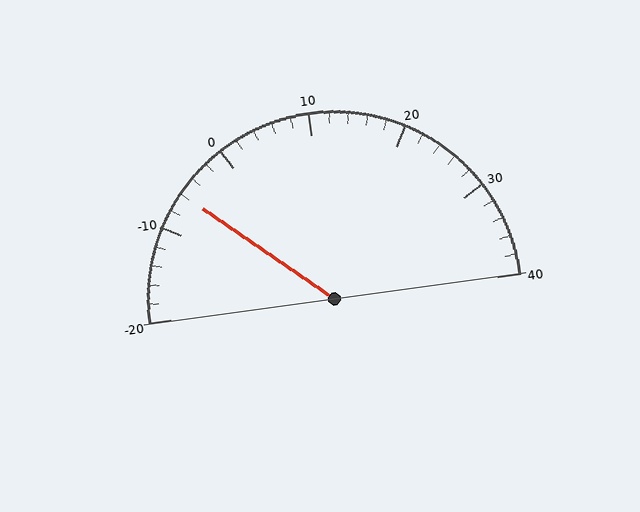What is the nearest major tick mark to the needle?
The nearest major tick mark is -10.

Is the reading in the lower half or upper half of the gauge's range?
The reading is in the lower half of the range (-20 to 40).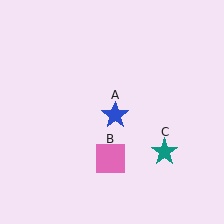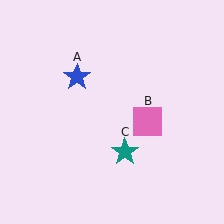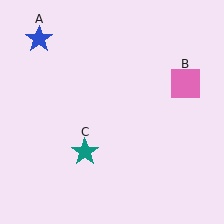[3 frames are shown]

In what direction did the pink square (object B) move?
The pink square (object B) moved up and to the right.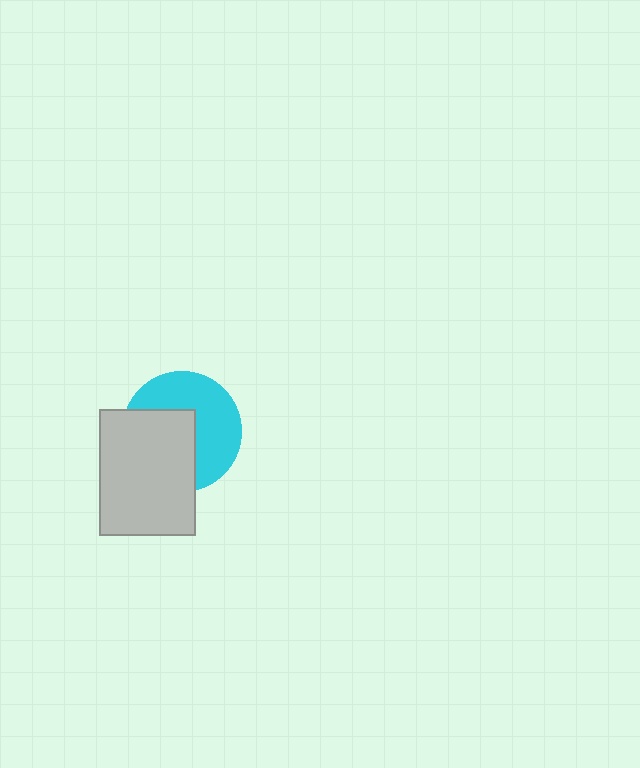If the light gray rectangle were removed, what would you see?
You would see the complete cyan circle.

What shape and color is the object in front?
The object in front is a light gray rectangle.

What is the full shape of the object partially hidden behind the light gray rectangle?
The partially hidden object is a cyan circle.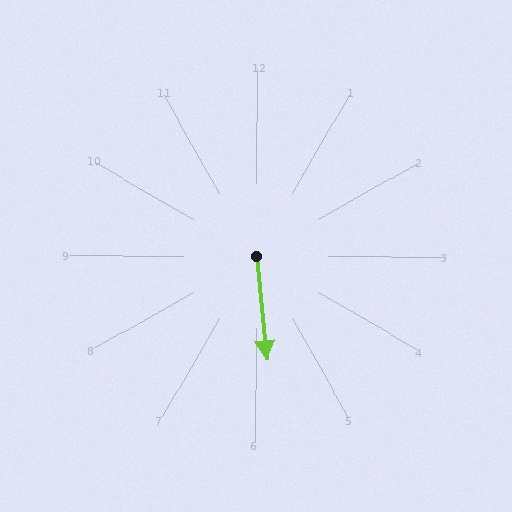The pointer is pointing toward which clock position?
Roughly 6 o'clock.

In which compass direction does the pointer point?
South.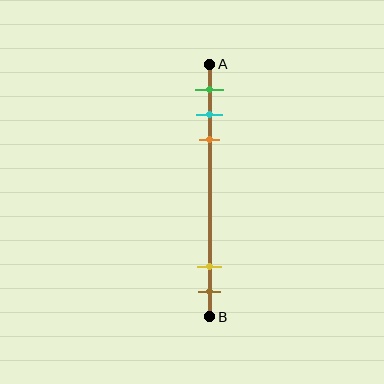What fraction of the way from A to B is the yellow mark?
The yellow mark is approximately 80% (0.8) of the way from A to B.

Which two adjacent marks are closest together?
The cyan and orange marks are the closest adjacent pair.